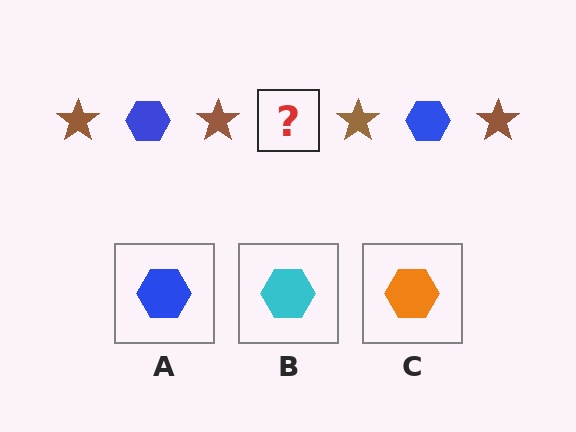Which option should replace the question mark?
Option A.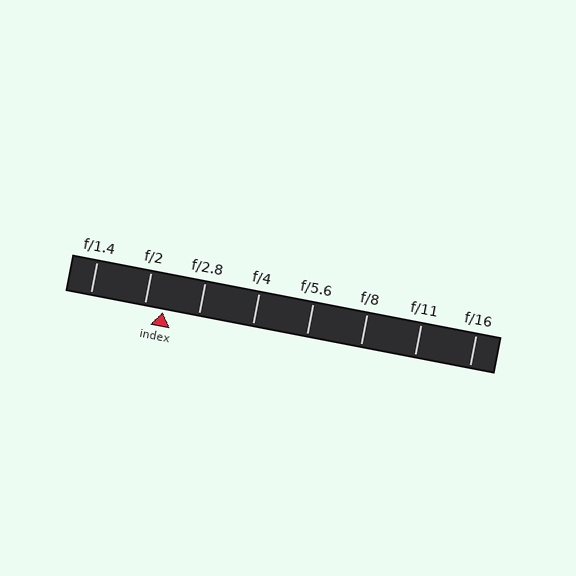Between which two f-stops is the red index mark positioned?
The index mark is between f/2 and f/2.8.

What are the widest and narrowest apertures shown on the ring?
The widest aperture shown is f/1.4 and the narrowest is f/16.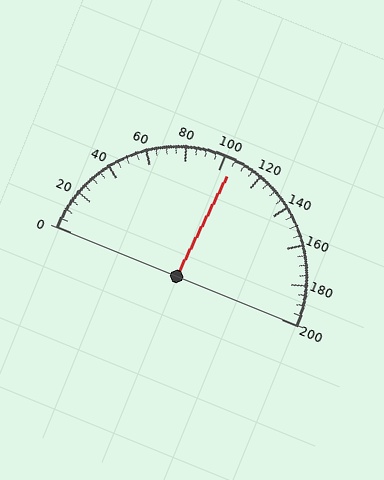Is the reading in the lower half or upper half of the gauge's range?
The reading is in the upper half of the range (0 to 200).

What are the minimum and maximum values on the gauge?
The gauge ranges from 0 to 200.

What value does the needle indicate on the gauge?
The needle indicates approximately 105.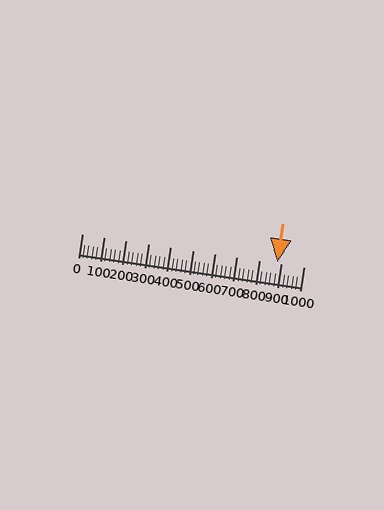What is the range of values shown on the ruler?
The ruler shows values from 0 to 1000.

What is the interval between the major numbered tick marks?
The major tick marks are spaced 100 units apart.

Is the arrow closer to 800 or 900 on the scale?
The arrow is closer to 900.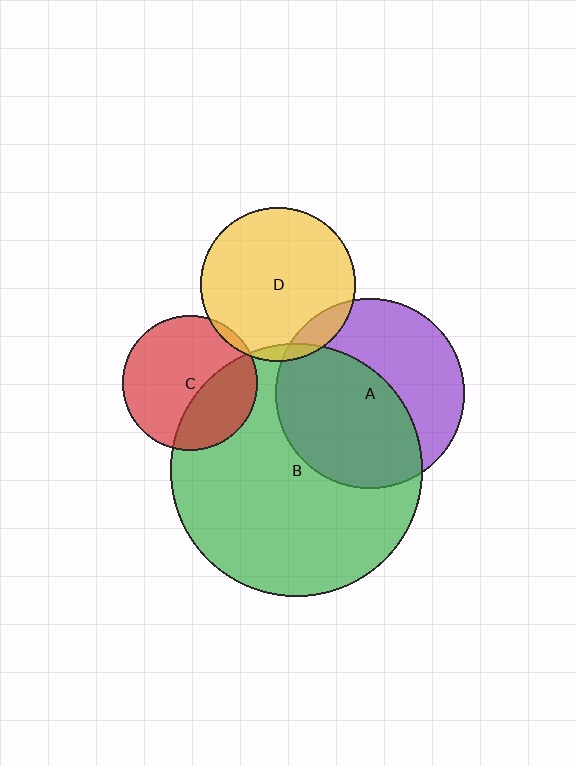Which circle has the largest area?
Circle B (green).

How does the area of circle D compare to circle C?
Approximately 1.3 times.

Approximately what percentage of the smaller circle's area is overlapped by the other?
Approximately 35%.